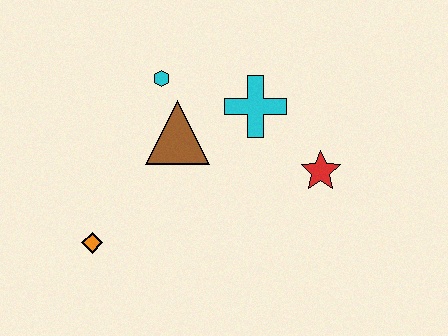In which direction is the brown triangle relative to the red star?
The brown triangle is to the left of the red star.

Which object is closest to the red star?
The cyan cross is closest to the red star.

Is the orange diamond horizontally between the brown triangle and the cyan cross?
No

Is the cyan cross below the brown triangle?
No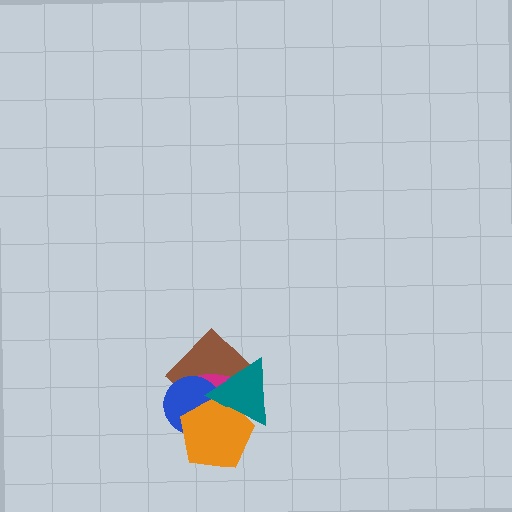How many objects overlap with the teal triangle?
4 objects overlap with the teal triangle.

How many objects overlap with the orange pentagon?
4 objects overlap with the orange pentagon.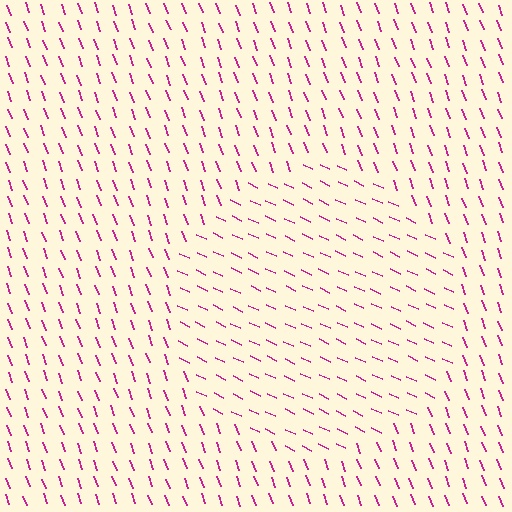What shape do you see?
I see a circle.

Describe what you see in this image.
The image is filled with small magenta line segments. A circle region in the image has lines oriented differently from the surrounding lines, creating a visible texture boundary.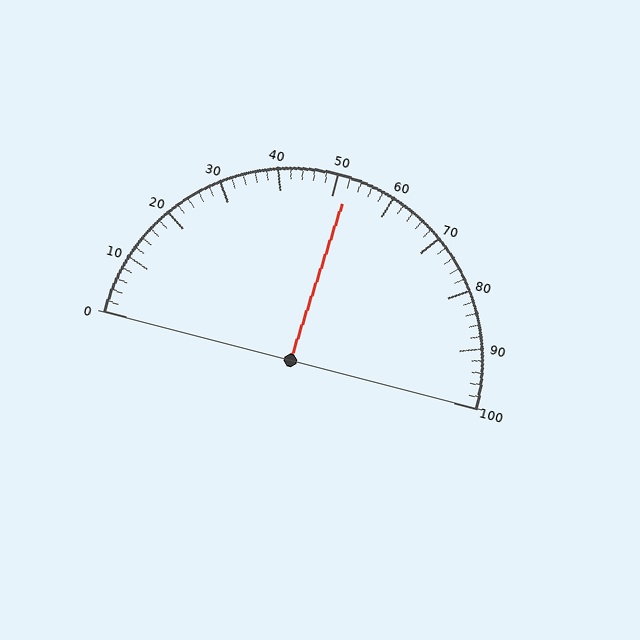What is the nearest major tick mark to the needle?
The nearest major tick mark is 50.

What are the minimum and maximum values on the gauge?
The gauge ranges from 0 to 100.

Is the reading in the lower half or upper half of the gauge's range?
The reading is in the upper half of the range (0 to 100).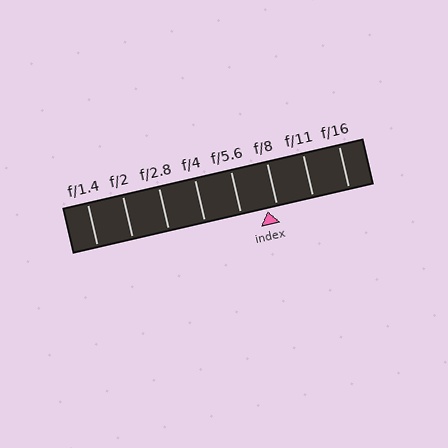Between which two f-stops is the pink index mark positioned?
The index mark is between f/5.6 and f/8.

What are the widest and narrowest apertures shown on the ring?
The widest aperture shown is f/1.4 and the narrowest is f/16.